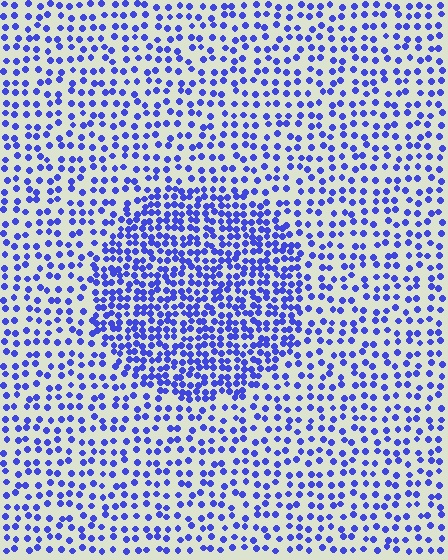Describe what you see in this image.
The image contains small blue elements arranged at two different densities. A circle-shaped region is visible where the elements are more densely packed than the surrounding area.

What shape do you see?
I see a circle.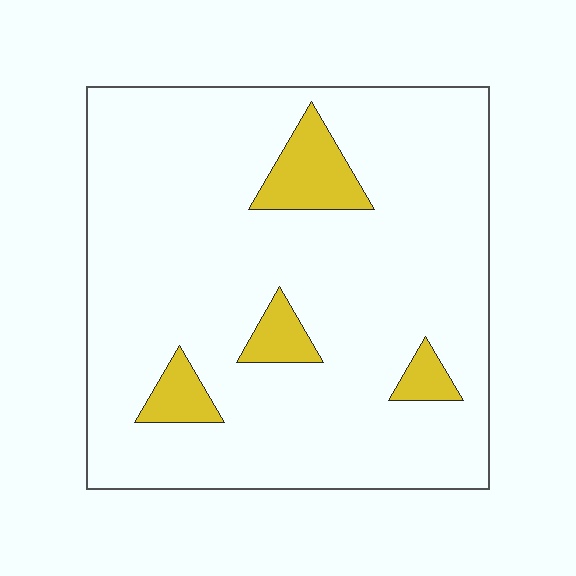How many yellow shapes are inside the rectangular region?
4.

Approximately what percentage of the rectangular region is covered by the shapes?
Approximately 10%.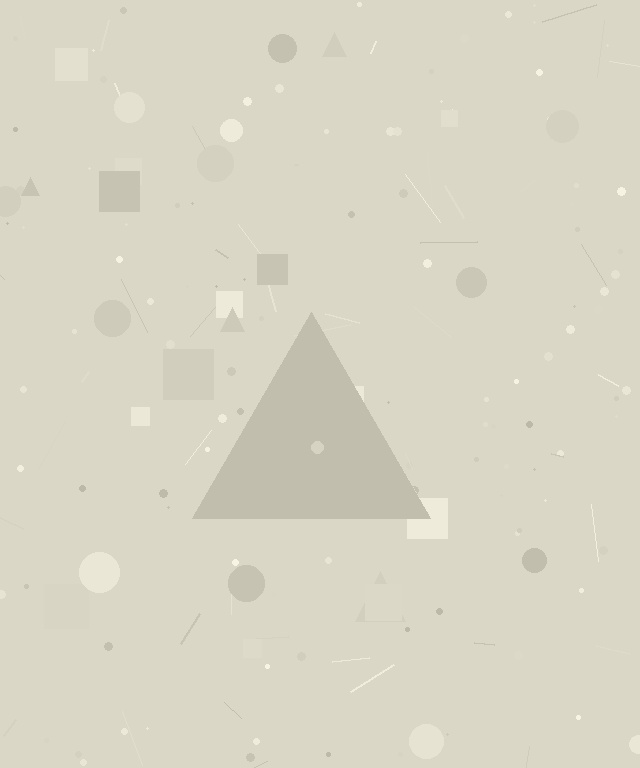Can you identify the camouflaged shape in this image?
The camouflaged shape is a triangle.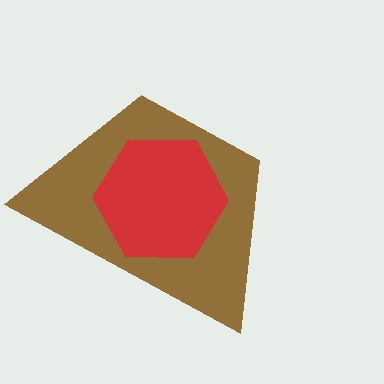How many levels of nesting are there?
2.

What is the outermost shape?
The brown trapezoid.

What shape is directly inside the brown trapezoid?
The red hexagon.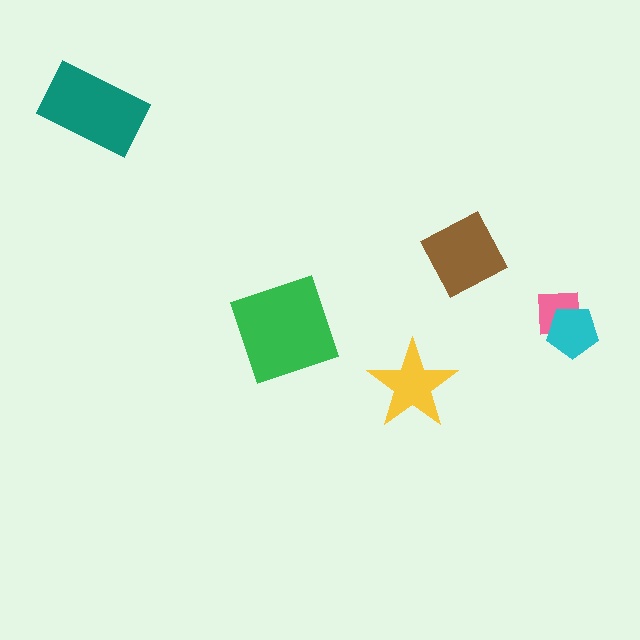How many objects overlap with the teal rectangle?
0 objects overlap with the teal rectangle.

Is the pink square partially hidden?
Yes, it is partially covered by another shape.